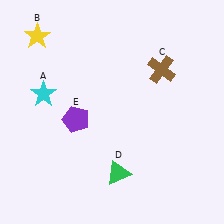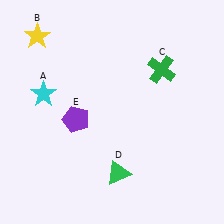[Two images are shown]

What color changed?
The cross (C) changed from brown in Image 1 to green in Image 2.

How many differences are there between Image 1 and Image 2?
There is 1 difference between the two images.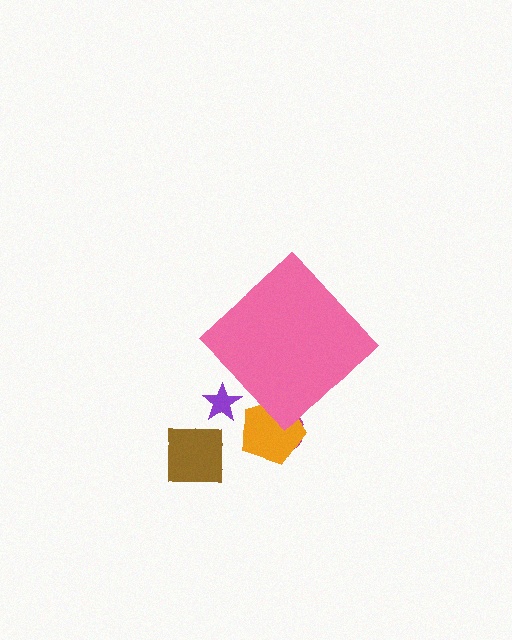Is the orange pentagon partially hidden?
Yes, the orange pentagon is partially hidden behind the pink diamond.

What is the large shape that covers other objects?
A pink diamond.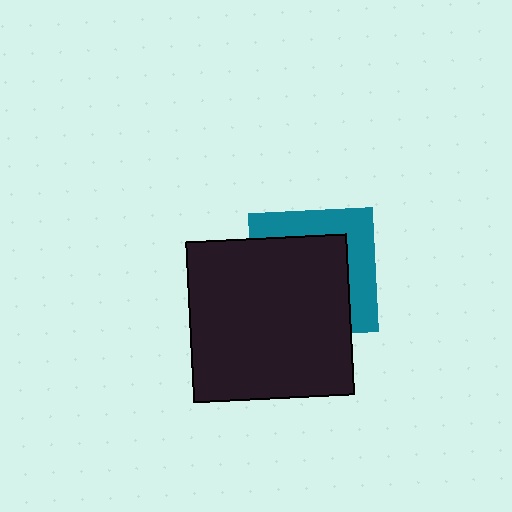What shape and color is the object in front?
The object in front is a black rectangle.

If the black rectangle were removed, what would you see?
You would see the complete teal square.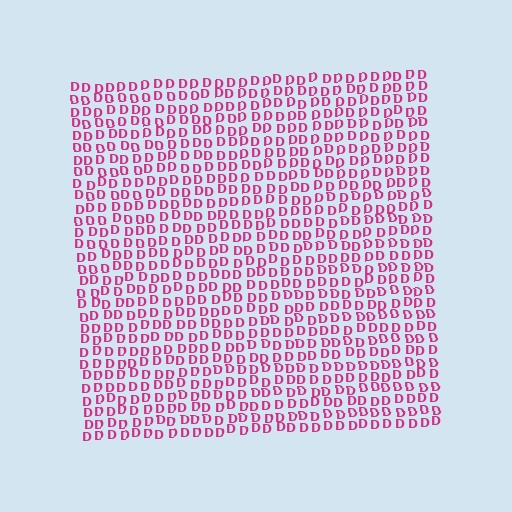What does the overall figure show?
The overall figure shows a square.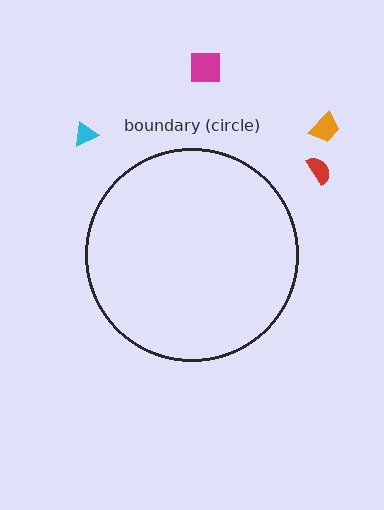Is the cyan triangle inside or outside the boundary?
Outside.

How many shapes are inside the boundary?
0 inside, 4 outside.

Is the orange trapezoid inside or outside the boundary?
Outside.